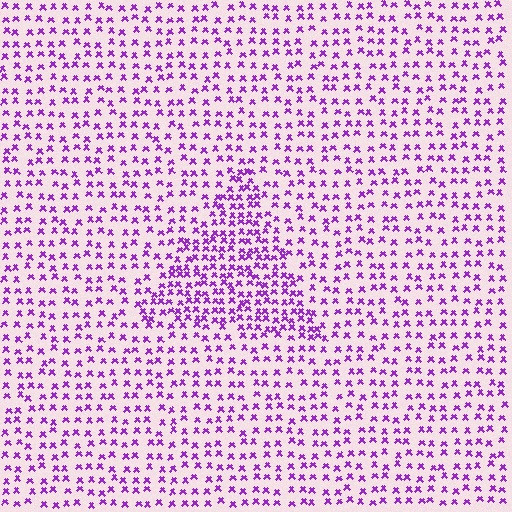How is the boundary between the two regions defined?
The boundary is defined by a change in element density (approximately 1.8x ratio). All elements are the same color, size, and shape.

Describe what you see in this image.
The image contains small purple elements arranged at two different densities. A triangle-shaped region is visible where the elements are more densely packed than the surrounding area.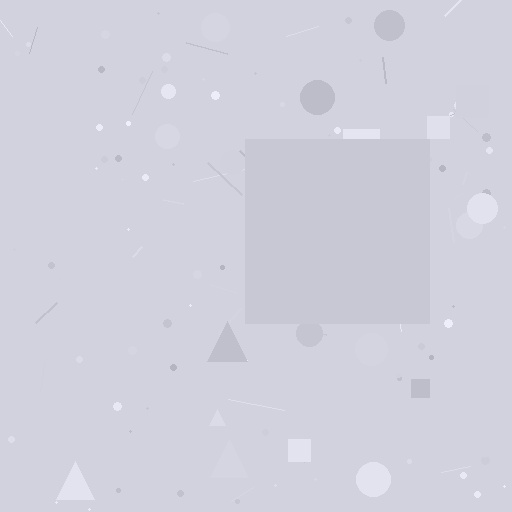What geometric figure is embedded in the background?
A square is embedded in the background.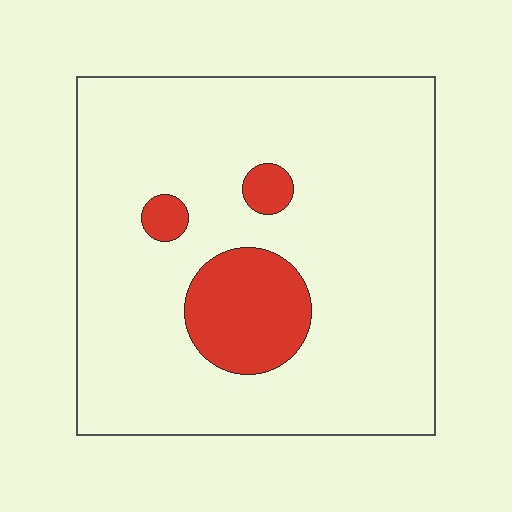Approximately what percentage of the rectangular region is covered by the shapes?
Approximately 15%.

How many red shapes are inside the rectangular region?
3.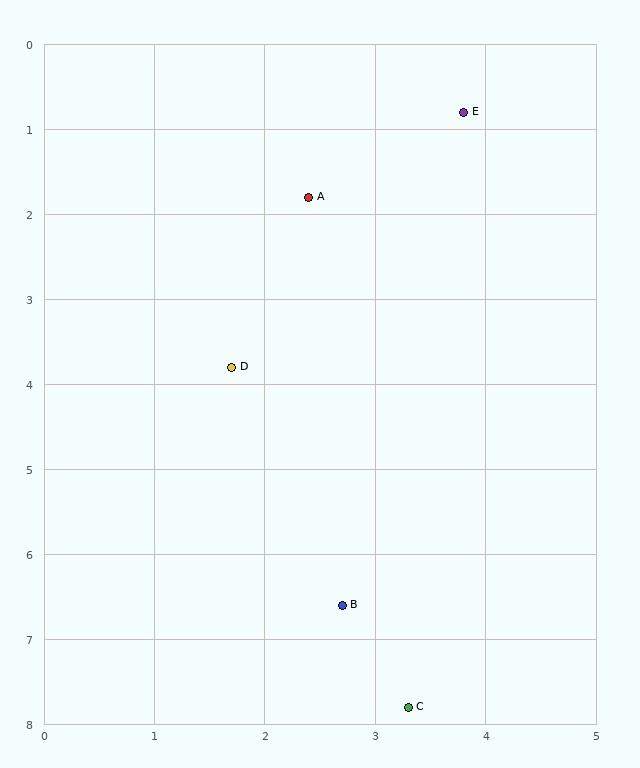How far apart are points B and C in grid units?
Points B and C are about 1.3 grid units apart.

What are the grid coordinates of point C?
Point C is at approximately (3.3, 7.8).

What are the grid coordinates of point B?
Point B is at approximately (2.7, 6.6).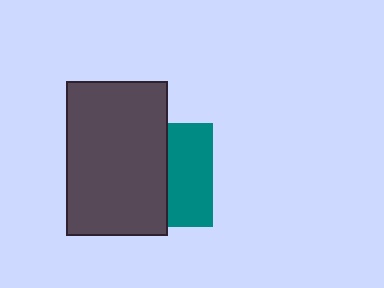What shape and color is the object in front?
The object in front is a dark gray rectangle.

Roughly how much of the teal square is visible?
A small part of it is visible (roughly 44%).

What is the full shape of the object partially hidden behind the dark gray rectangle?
The partially hidden object is a teal square.